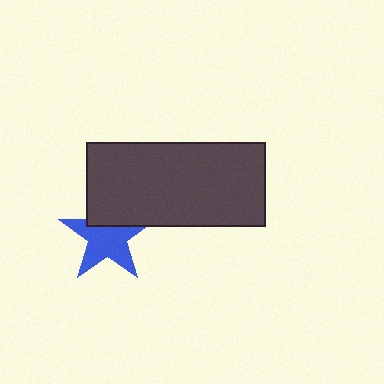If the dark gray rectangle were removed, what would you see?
You would see the complete blue star.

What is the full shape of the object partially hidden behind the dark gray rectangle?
The partially hidden object is a blue star.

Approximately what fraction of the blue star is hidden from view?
Roughly 31% of the blue star is hidden behind the dark gray rectangle.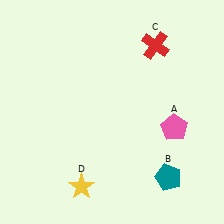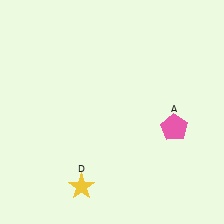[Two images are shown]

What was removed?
The teal pentagon (B), the red cross (C) were removed in Image 2.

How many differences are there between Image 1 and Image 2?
There are 2 differences between the two images.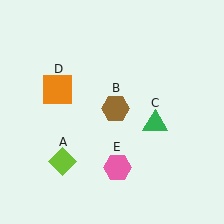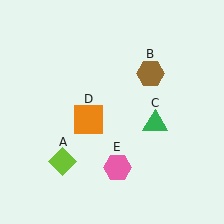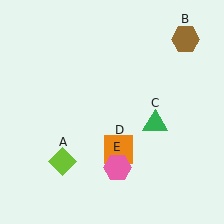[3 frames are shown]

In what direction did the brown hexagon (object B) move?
The brown hexagon (object B) moved up and to the right.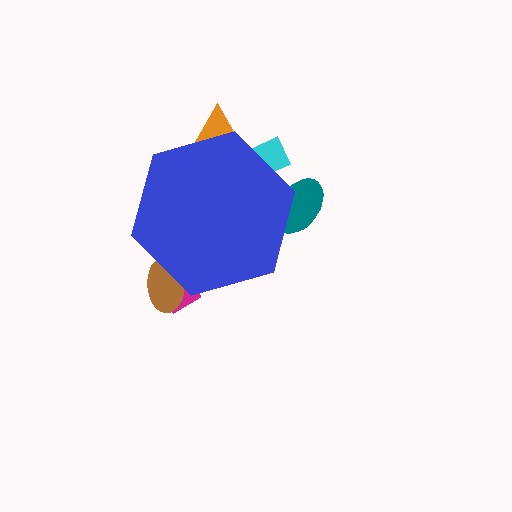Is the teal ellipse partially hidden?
Yes, the teal ellipse is partially hidden behind the blue hexagon.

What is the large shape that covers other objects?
A blue hexagon.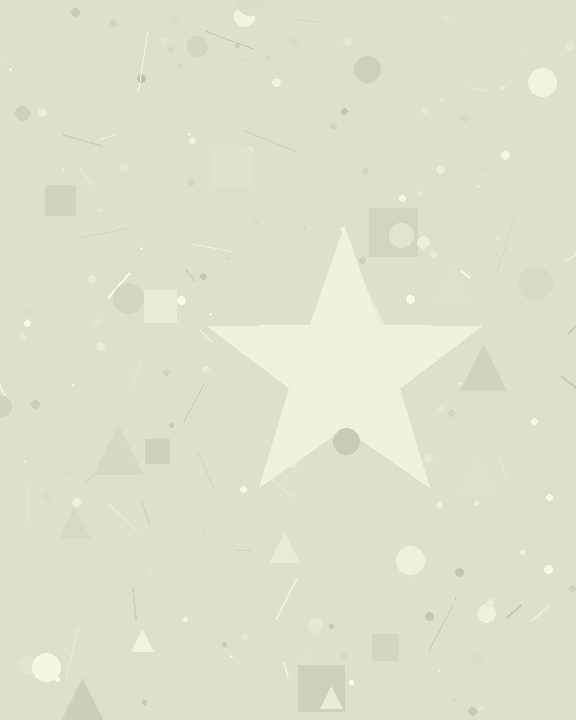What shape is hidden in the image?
A star is hidden in the image.